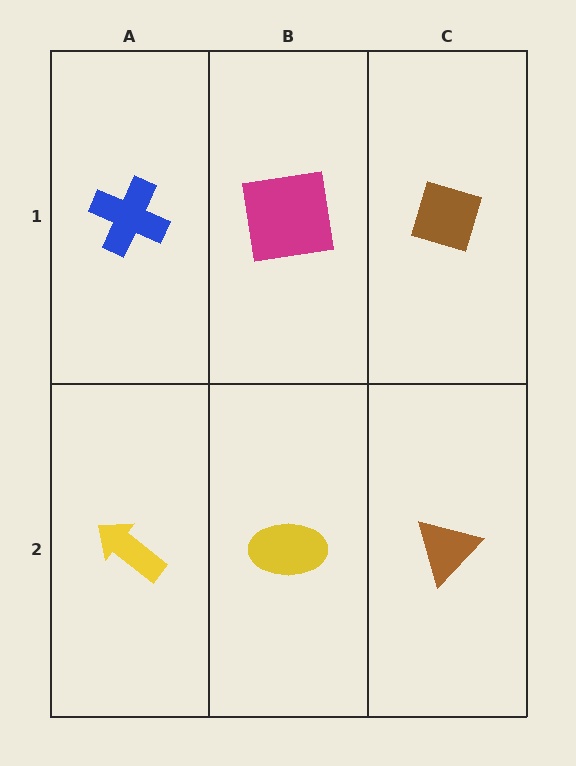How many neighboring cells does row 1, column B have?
3.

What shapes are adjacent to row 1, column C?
A brown triangle (row 2, column C), a magenta square (row 1, column B).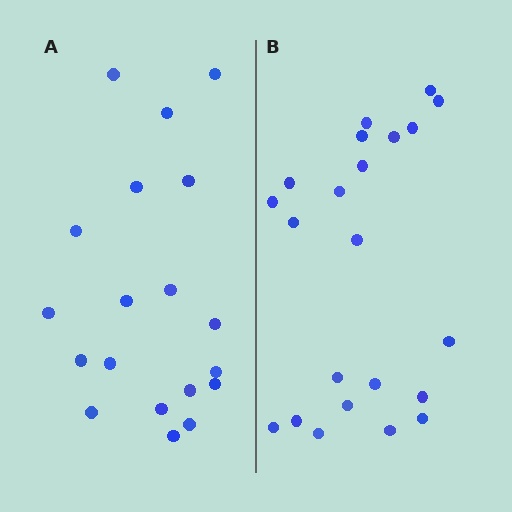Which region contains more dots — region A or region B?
Region B (the right region) has more dots.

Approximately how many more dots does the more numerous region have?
Region B has just a few more — roughly 2 or 3 more dots than region A.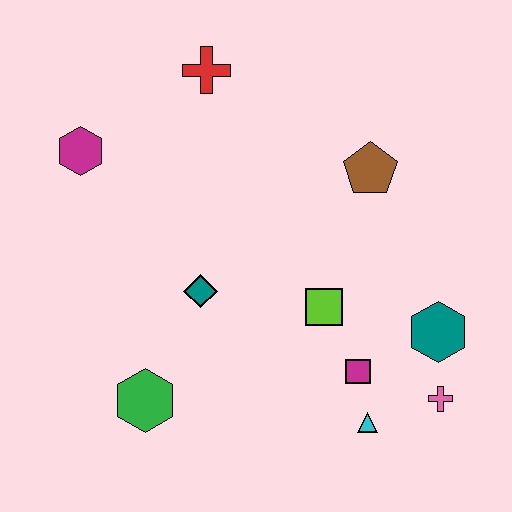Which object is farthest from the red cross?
The pink cross is farthest from the red cross.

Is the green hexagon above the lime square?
No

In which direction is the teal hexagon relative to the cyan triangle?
The teal hexagon is above the cyan triangle.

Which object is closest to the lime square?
The magenta square is closest to the lime square.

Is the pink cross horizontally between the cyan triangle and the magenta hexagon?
No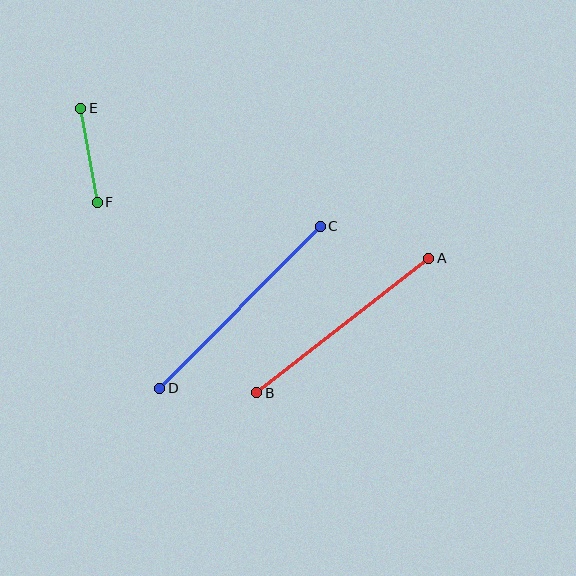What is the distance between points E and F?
The distance is approximately 95 pixels.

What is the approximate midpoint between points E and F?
The midpoint is at approximately (89, 155) pixels.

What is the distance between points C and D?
The distance is approximately 228 pixels.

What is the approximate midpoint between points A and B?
The midpoint is at approximately (343, 325) pixels.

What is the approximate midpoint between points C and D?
The midpoint is at approximately (240, 307) pixels.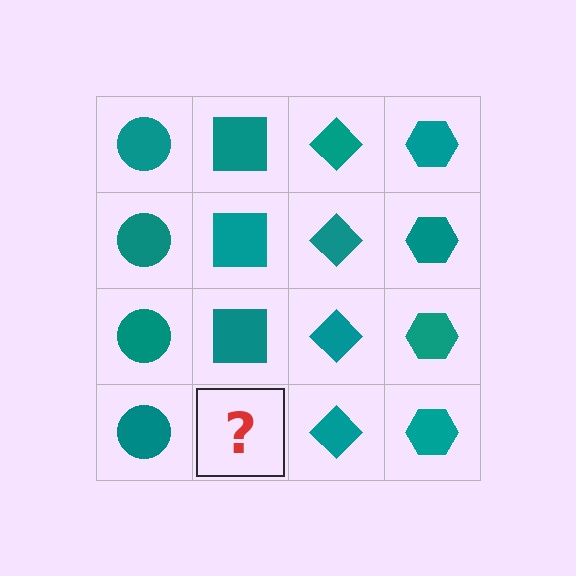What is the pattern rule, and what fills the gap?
The rule is that each column has a consistent shape. The gap should be filled with a teal square.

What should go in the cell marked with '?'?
The missing cell should contain a teal square.